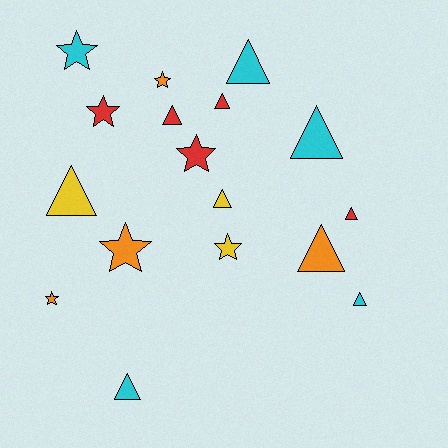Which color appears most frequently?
Red, with 5 objects.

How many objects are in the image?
There are 17 objects.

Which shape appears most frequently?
Triangle, with 10 objects.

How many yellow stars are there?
There is 1 yellow star.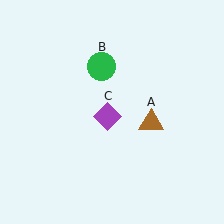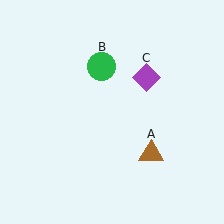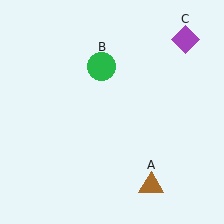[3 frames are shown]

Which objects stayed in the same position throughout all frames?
Green circle (object B) remained stationary.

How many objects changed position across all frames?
2 objects changed position: brown triangle (object A), purple diamond (object C).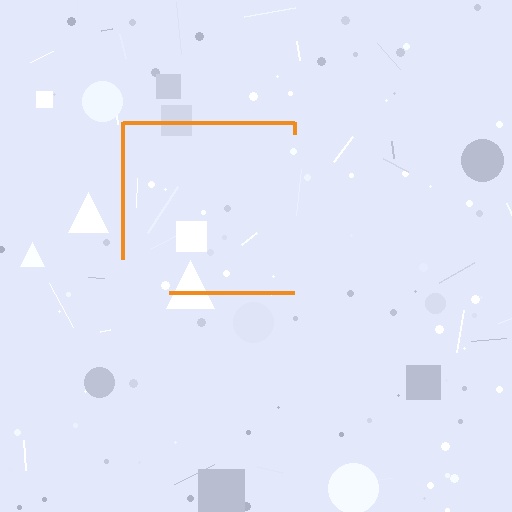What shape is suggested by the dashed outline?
The dashed outline suggests a square.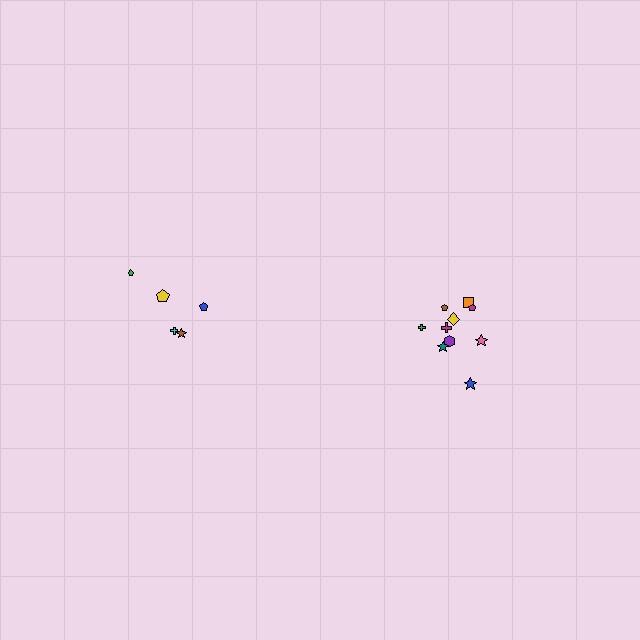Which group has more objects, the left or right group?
The right group.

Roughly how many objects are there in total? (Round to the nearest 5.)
Roughly 15 objects in total.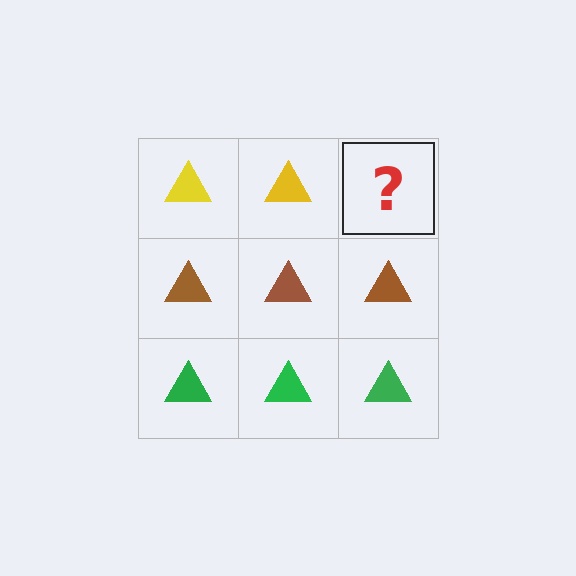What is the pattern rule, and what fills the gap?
The rule is that each row has a consistent color. The gap should be filled with a yellow triangle.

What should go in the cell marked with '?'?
The missing cell should contain a yellow triangle.